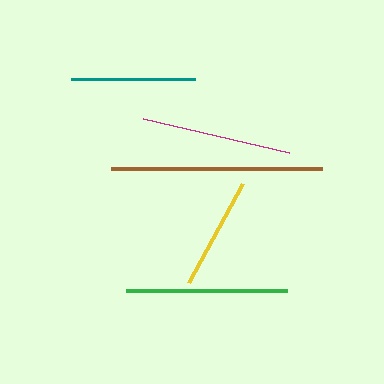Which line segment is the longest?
The brown line is the longest at approximately 211 pixels.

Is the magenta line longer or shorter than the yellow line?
The magenta line is longer than the yellow line.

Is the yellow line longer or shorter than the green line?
The green line is longer than the yellow line.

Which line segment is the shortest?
The yellow line is the shortest at approximately 113 pixels.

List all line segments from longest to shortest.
From longest to shortest: brown, green, magenta, teal, yellow.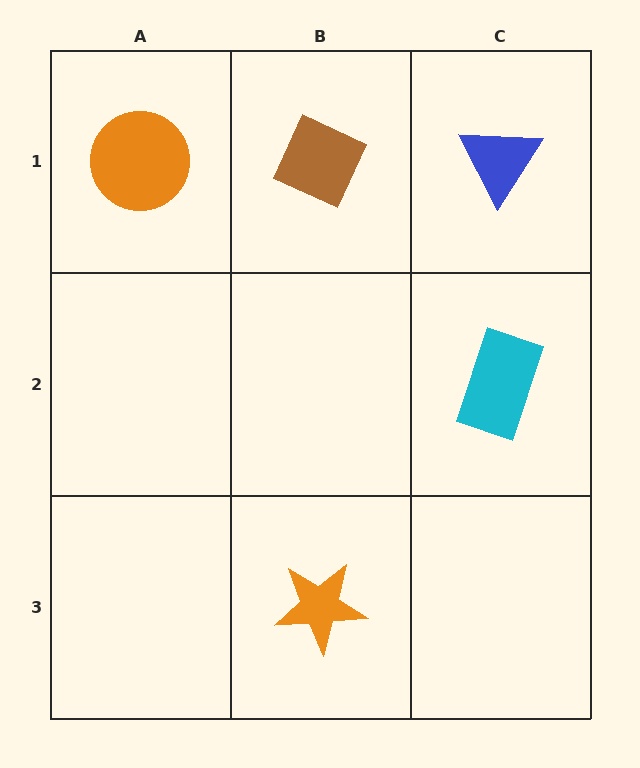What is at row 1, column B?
A brown diamond.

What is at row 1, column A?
An orange circle.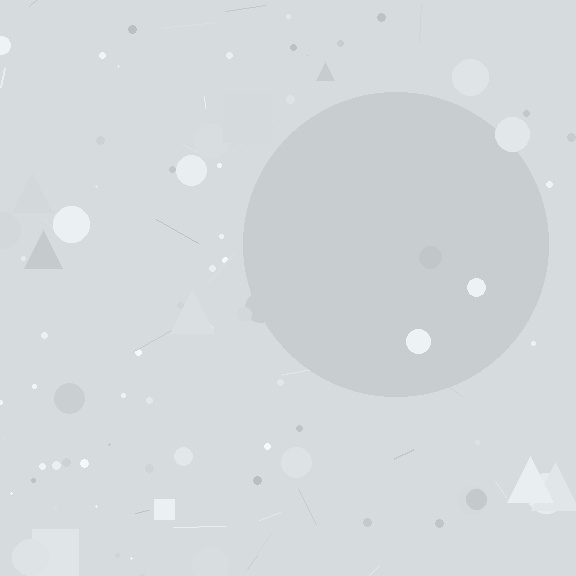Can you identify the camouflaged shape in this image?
The camouflaged shape is a circle.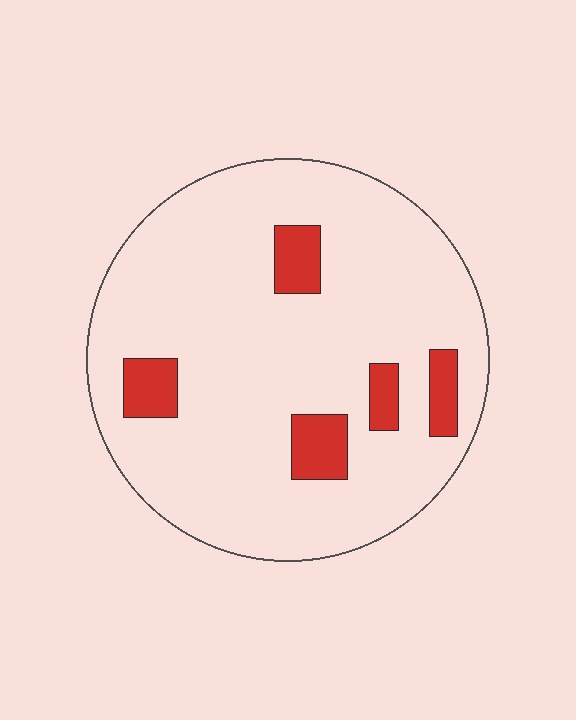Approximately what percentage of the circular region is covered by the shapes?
Approximately 10%.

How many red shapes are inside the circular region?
5.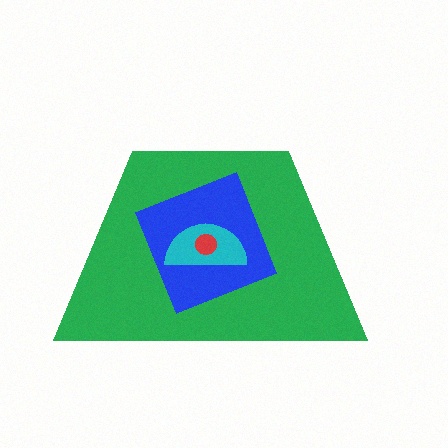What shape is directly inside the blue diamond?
The cyan semicircle.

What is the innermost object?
The red circle.